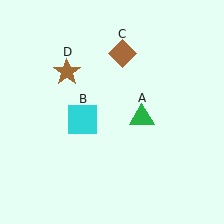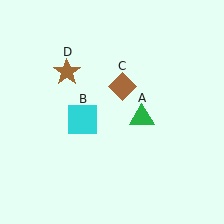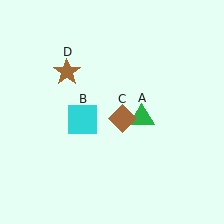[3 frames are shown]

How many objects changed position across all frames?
1 object changed position: brown diamond (object C).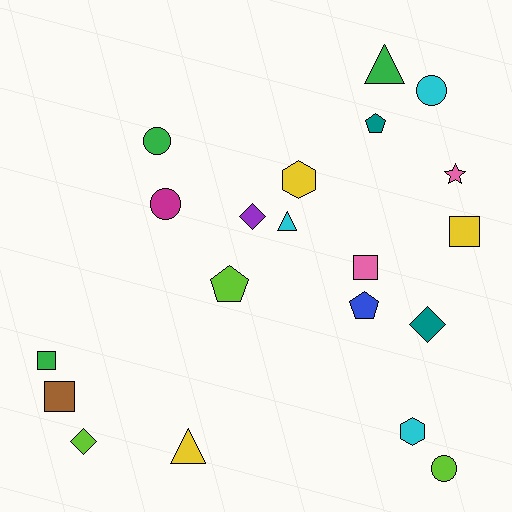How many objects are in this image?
There are 20 objects.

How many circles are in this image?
There are 4 circles.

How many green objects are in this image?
There are 3 green objects.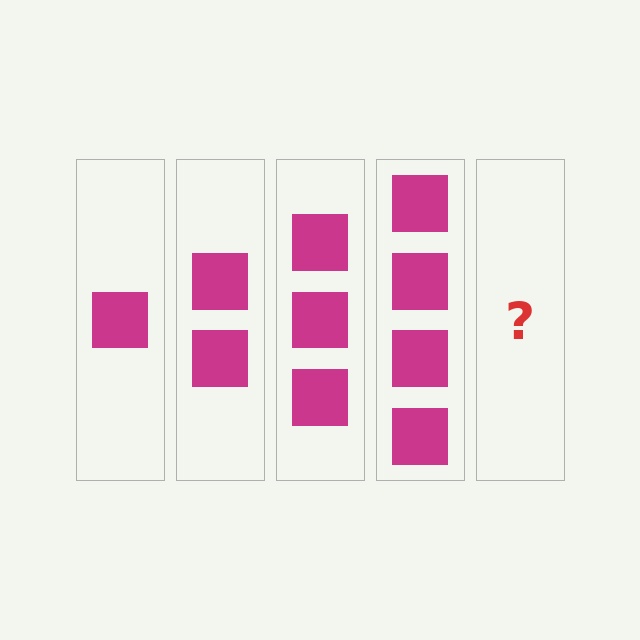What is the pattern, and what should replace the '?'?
The pattern is that each step adds one more square. The '?' should be 5 squares.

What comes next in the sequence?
The next element should be 5 squares.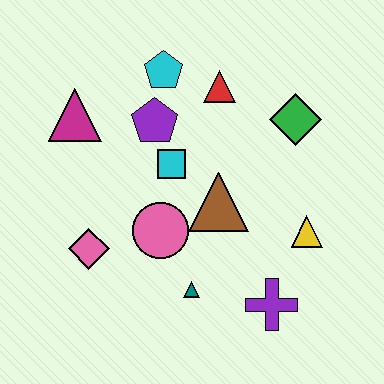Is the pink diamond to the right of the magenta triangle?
Yes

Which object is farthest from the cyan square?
The purple cross is farthest from the cyan square.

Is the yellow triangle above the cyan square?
No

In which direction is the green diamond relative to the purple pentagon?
The green diamond is to the right of the purple pentagon.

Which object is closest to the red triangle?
The cyan pentagon is closest to the red triangle.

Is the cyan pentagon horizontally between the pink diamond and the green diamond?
Yes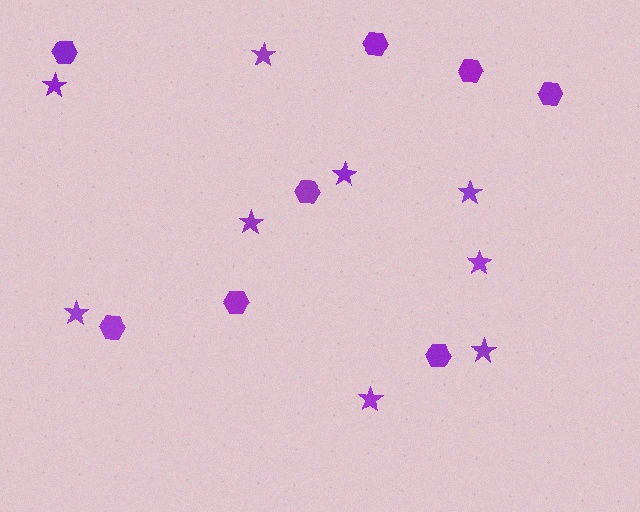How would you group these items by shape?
There are 2 groups: one group of stars (9) and one group of hexagons (8).